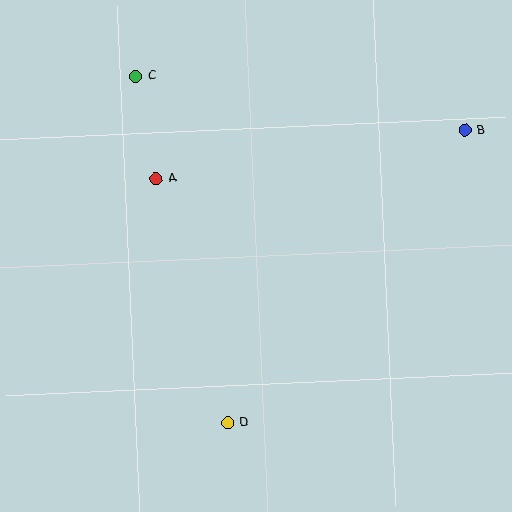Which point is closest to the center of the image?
Point A at (156, 179) is closest to the center.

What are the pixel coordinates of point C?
Point C is at (135, 76).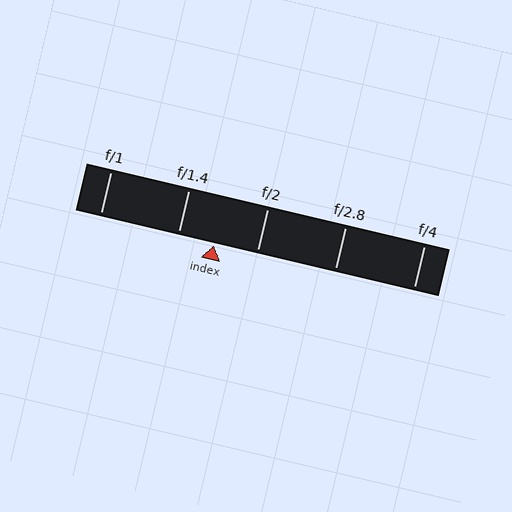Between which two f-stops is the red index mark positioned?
The index mark is between f/1.4 and f/2.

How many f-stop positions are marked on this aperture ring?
There are 5 f-stop positions marked.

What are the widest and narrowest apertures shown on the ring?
The widest aperture shown is f/1 and the narrowest is f/4.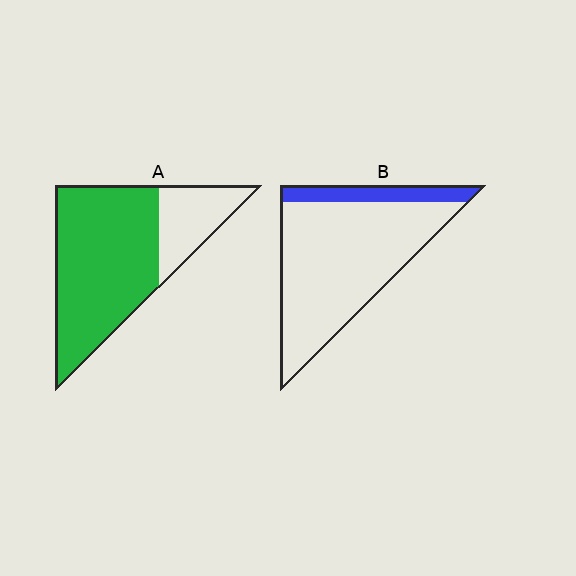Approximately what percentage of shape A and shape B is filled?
A is approximately 75% and B is approximately 15%.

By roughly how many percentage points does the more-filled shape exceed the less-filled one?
By roughly 60 percentage points (A over B).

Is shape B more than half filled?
No.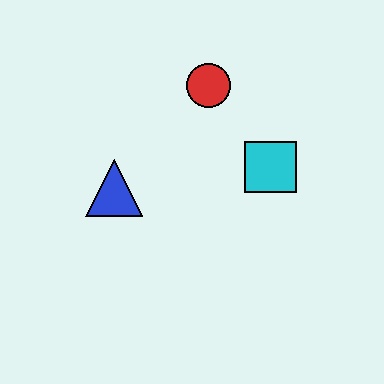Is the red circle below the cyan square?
No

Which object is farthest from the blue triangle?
The cyan square is farthest from the blue triangle.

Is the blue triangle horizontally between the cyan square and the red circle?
No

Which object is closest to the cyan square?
The red circle is closest to the cyan square.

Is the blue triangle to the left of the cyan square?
Yes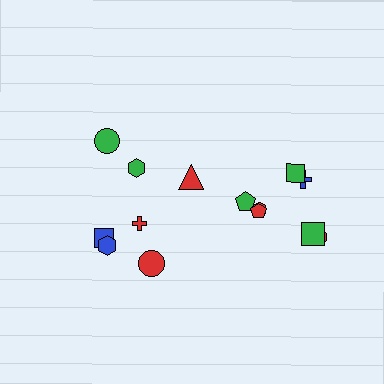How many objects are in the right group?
There are 8 objects.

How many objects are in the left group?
There are 6 objects.